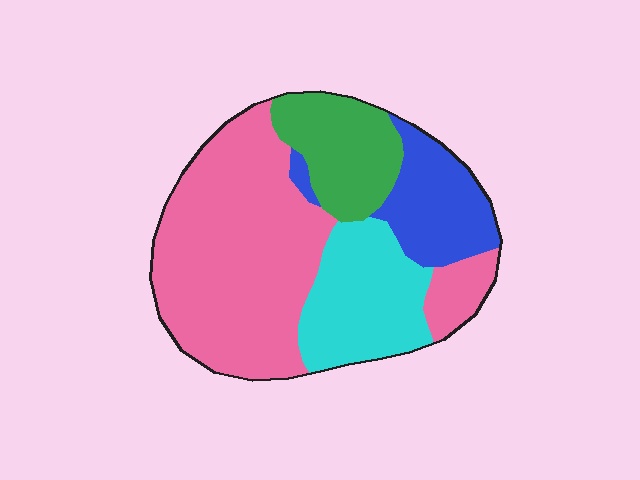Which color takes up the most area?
Pink, at roughly 50%.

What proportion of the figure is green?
Green covers roughly 15% of the figure.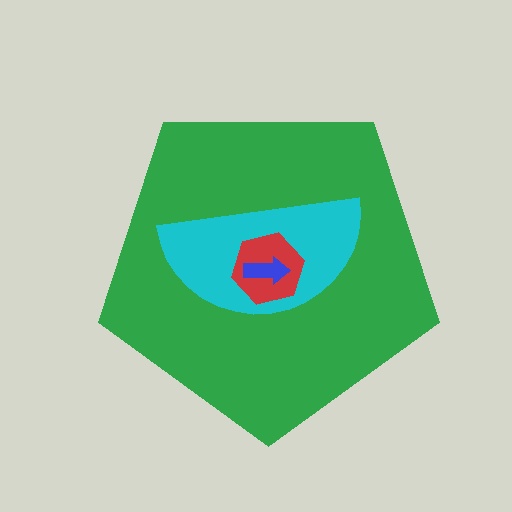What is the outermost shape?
The green pentagon.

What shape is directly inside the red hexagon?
The blue arrow.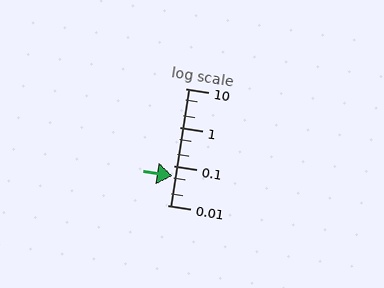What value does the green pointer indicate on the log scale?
The pointer indicates approximately 0.056.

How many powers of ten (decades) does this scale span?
The scale spans 3 decades, from 0.01 to 10.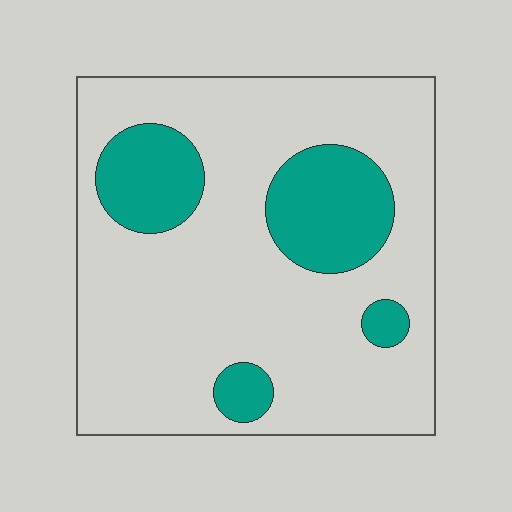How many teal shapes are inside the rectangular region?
4.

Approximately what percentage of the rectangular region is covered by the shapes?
Approximately 20%.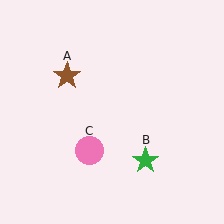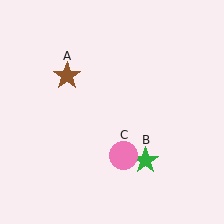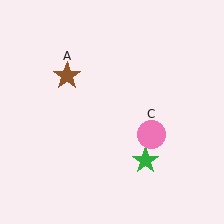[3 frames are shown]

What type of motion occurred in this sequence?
The pink circle (object C) rotated counterclockwise around the center of the scene.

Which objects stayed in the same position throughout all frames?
Brown star (object A) and green star (object B) remained stationary.